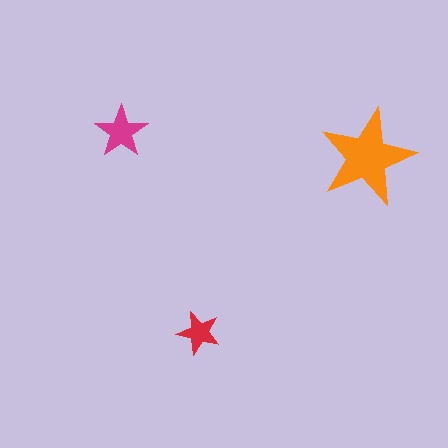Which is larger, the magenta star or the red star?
The magenta one.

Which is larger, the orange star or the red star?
The orange one.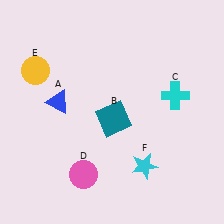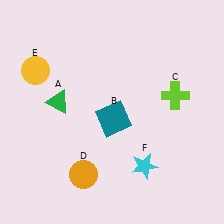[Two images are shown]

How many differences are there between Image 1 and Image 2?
There are 3 differences between the two images.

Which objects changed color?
A changed from blue to green. C changed from cyan to lime. D changed from pink to orange.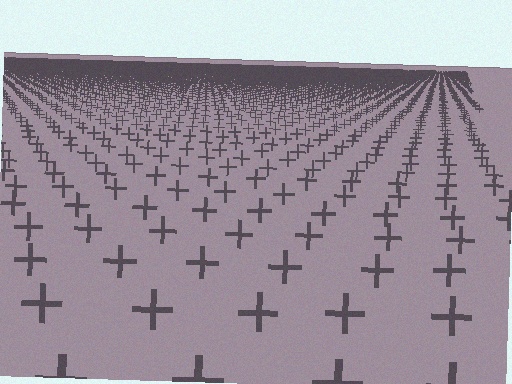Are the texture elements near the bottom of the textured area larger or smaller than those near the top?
Larger. Near the bottom, elements are closer to the viewer and appear at a bigger on-screen size.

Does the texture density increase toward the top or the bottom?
Density increases toward the top.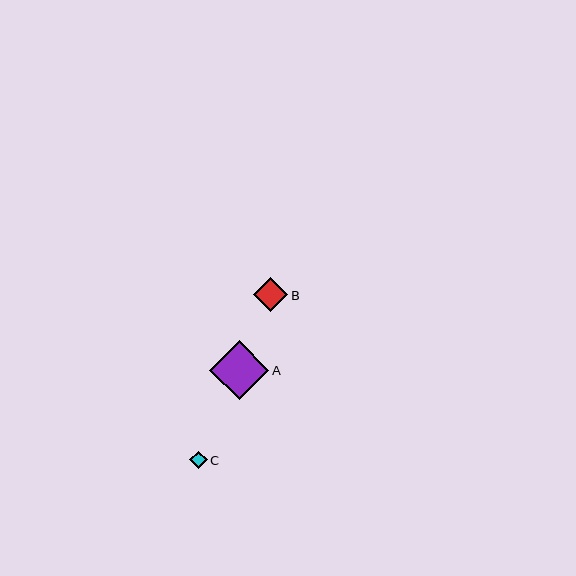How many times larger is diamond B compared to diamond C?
Diamond B is approximately 2.0 times the size of diamond C.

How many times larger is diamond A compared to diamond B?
Diamond A is approximately 1.7 times the size of diamond B.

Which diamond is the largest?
Diamond A is the largest with a size of approximately 59 pixels.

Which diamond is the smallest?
Diamond C is the smallest with a size of approximately 17 pixels.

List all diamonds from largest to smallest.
From largest to smallest: A, B, C.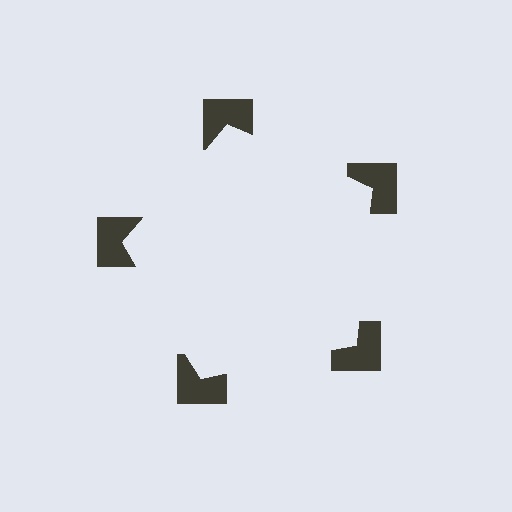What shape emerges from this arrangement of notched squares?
An illusory pentagon — its edges are inferred from the aligned wedge cuts in the notched squares, not physically drawn.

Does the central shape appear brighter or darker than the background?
It typically appears slightly brighter than the background, even though no actual brightness change is drawn.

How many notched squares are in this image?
There are 5 — one at each vertex of the illusory pentagon.